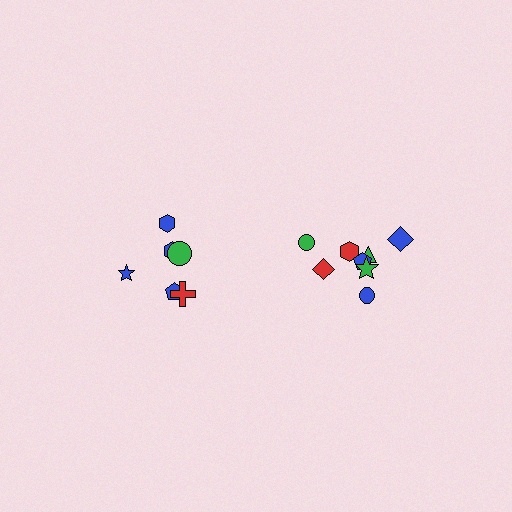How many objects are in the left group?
There are 6 objects.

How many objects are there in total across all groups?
There are 14 objects.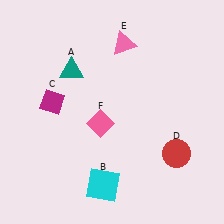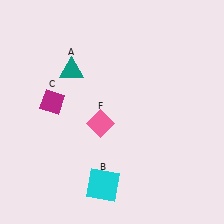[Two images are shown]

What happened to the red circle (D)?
The red circle (D) was removed in Image 2. It was in the bottom-right area of Image 1.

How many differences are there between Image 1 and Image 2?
There are 2 differences between the two images.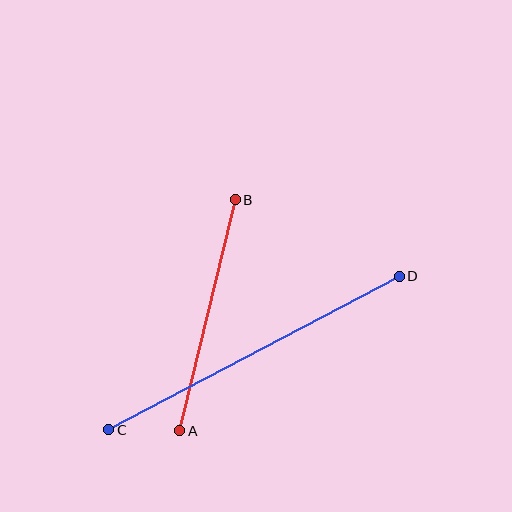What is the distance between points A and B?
The distance is approximately 238 pixels.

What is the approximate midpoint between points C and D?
The midpoint is at approximately (254, 353) pixels.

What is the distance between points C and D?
The distance is approximately 329 pixels.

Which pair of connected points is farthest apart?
Points C and D are farthest apart.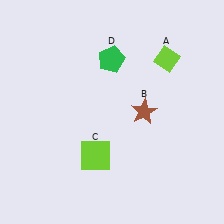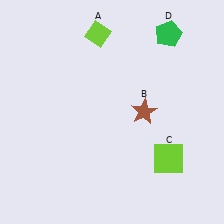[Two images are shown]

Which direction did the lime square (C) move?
The lime square (C) moved right.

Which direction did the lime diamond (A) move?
The lime diamond (A) moved left.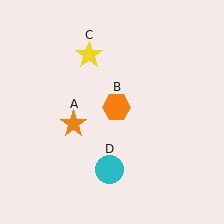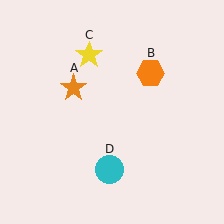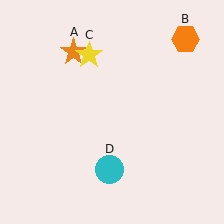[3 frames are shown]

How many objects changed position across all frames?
2 objects changed position: orange star (object A), orange hexagon (object B).